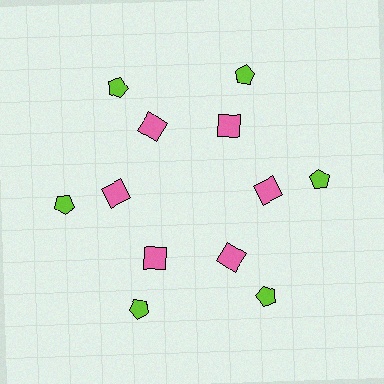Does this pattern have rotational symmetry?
Yes, this pattern has 6-fold rotational symmetry. It looks the same after rotating 60 degrees around the center.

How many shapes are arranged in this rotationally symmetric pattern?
There are 12 shapes, arranged in 6 groups of 2.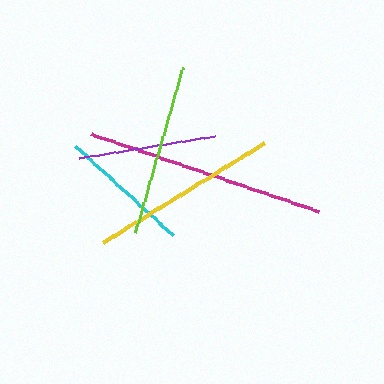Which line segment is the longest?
The magenta line is the longest at approximately 240 pixels.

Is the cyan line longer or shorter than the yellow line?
The yellow line is longer than the cyan line.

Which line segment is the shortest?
The cyan line is the shortest at approximately 133 pixels.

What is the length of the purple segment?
The purple segment is approximately 136 pixels long.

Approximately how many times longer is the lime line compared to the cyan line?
The lime line is approximately 1.3 times the length of the cyan line.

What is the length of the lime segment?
The lime segment is approximately 173 pixels long.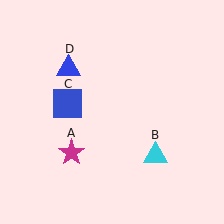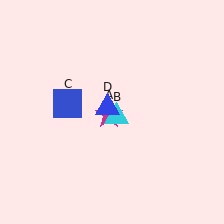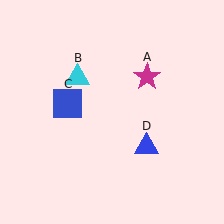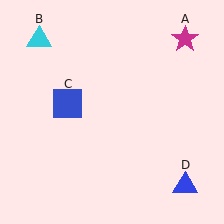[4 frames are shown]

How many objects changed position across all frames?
3 objects changed position: magenta star (object A), cyan triangle (object B), blue triangle (object D).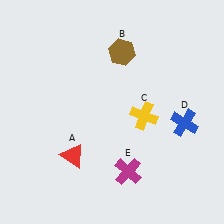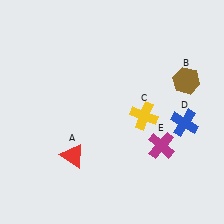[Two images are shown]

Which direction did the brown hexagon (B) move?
The brown hexagon (B) moved right.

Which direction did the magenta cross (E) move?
The magenta cross (E) moved right.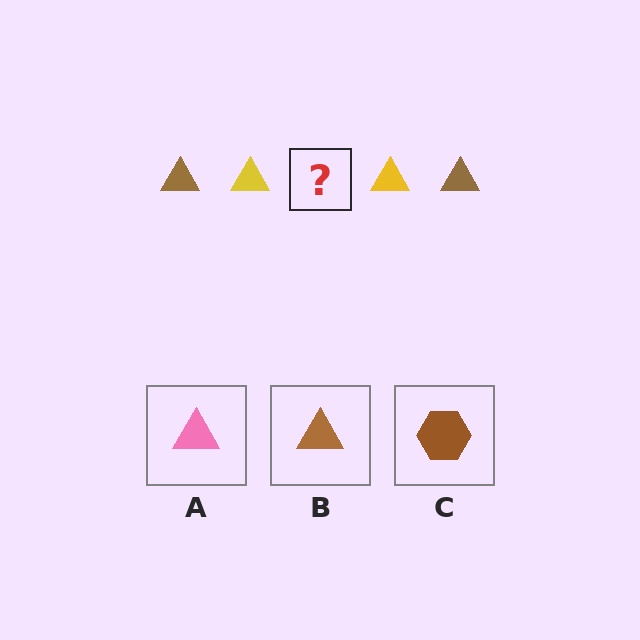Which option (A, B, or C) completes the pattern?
B.